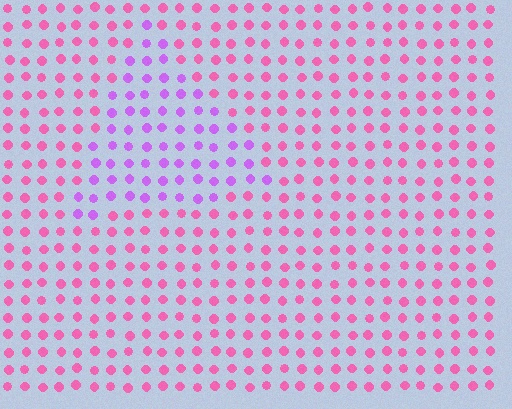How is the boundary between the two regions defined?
The boundary is defined purely by a slight shift in hue (about 43 degrees). Spacing, size, and orientation are identical on both sides.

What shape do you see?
I see a triangle.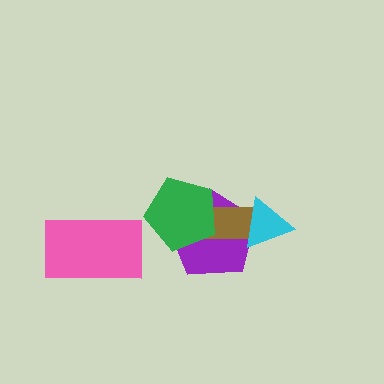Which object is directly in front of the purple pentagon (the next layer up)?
The brown rectangle is directly in front of the purple pentagon.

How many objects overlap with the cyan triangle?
2 objects overlap with the cyan triangle.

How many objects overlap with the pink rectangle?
0 objects overlap with the pink rectangle.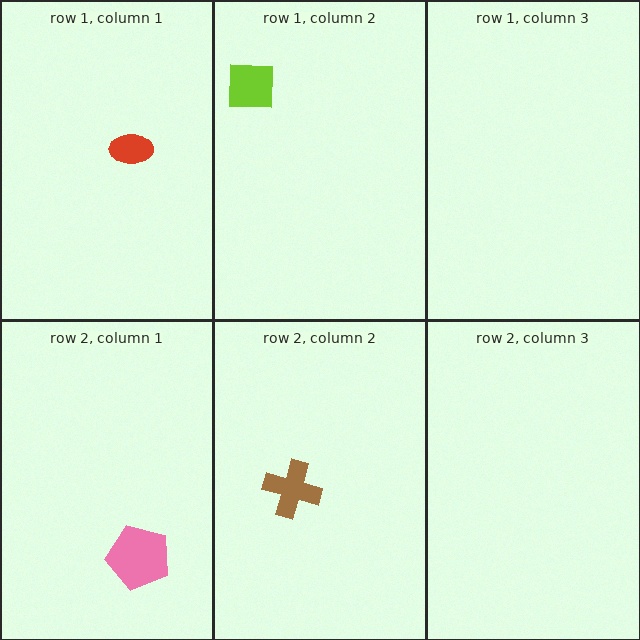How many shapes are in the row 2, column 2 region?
1.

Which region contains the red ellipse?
The row 1, column 1 region.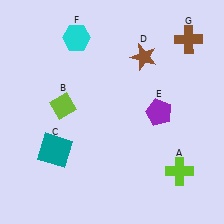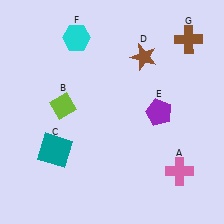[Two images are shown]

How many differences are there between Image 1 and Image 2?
There is 1 difference between the two images.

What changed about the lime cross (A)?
In Image 1, A is lime. In Image 2, it changed to pink.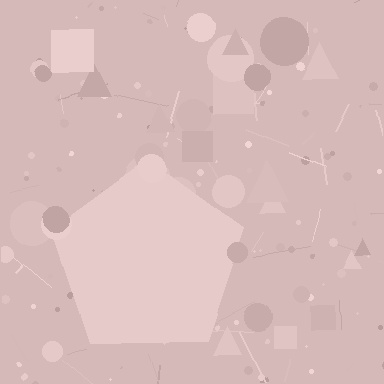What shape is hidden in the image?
A pentagon is hidden in the image.